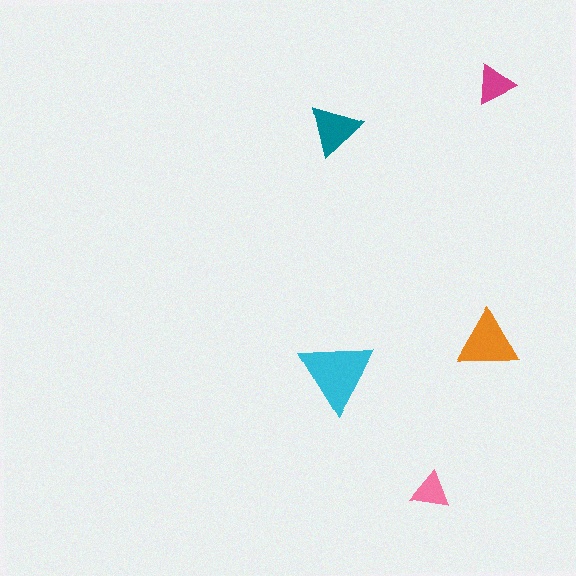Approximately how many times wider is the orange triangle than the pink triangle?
About 1.5 times wider.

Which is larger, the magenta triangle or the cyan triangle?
The cyan one.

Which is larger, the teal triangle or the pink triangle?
The teal one.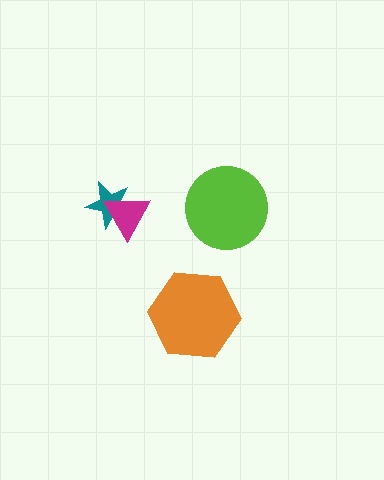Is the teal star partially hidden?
Yes, it is partially covered by another shape.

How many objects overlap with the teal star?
1 object overlaps with the teal star.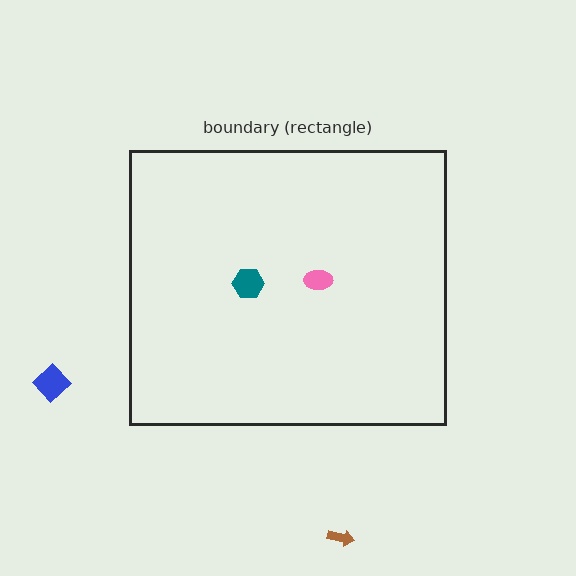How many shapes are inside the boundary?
2 inside, 2 outside.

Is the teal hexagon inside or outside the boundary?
Inside.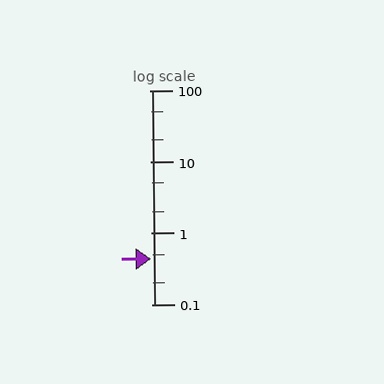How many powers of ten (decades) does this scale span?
The scale spans 3 decades, from 0.1 to 100.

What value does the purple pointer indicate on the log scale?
The pointer indicates approximately 0.44.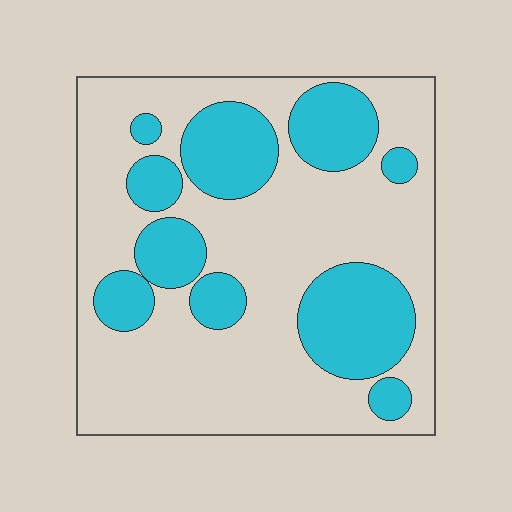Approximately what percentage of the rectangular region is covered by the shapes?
Approximately 30%.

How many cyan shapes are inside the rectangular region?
10.